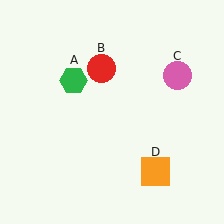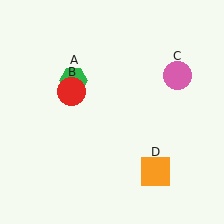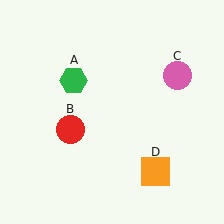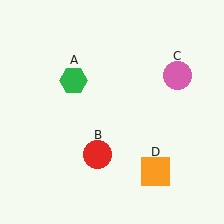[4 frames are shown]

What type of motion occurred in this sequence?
The red circle (object B) rotated counterclockwise around the center of the scene.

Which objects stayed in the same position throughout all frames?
Green hexagon (object A) and pink circle (object C) and orange square (object D) remained stationary.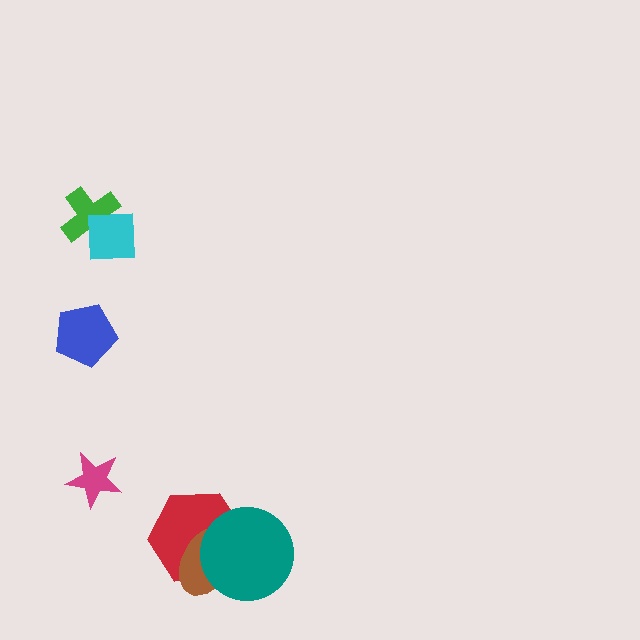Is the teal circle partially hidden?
No, no other shape covers it.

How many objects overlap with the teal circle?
2 objects overlap with the teal circle.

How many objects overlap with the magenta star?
0 objects overlap with the magenta star.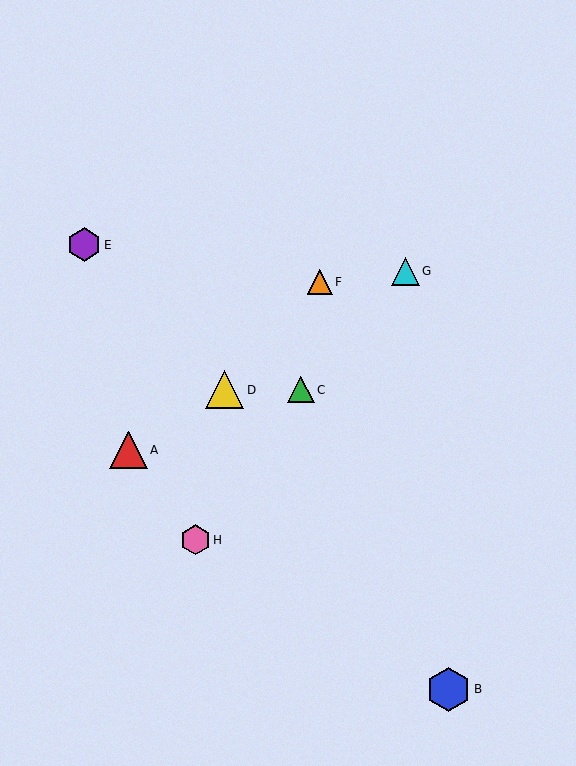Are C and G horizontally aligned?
No, C is at y≈390 and G is at y≈271.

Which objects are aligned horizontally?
Objects C, D are aligned horizontally.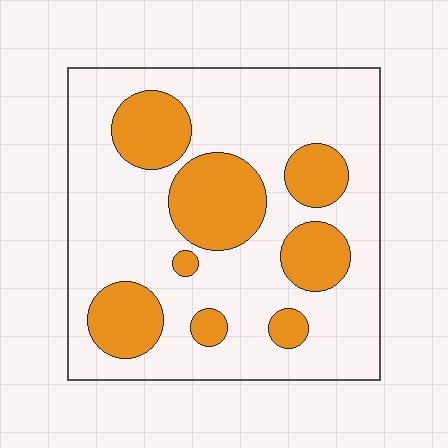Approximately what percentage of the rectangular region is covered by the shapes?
Approximately 30%.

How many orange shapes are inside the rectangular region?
8.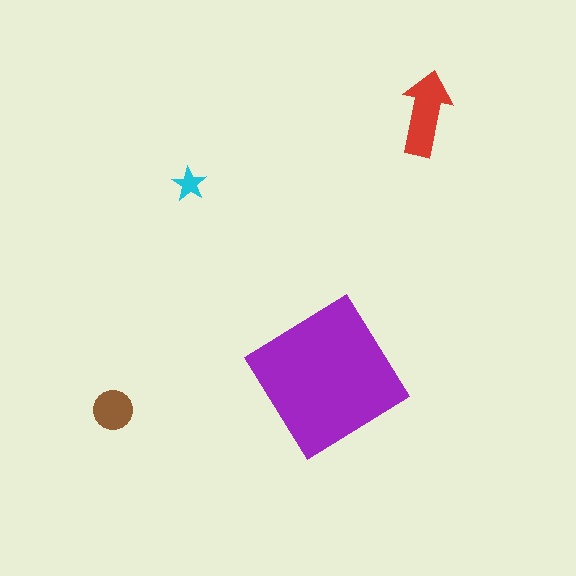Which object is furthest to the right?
The red arrow is rightmost.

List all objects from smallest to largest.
The cyan star, the brown circle, the red arrow, the purple diamond.